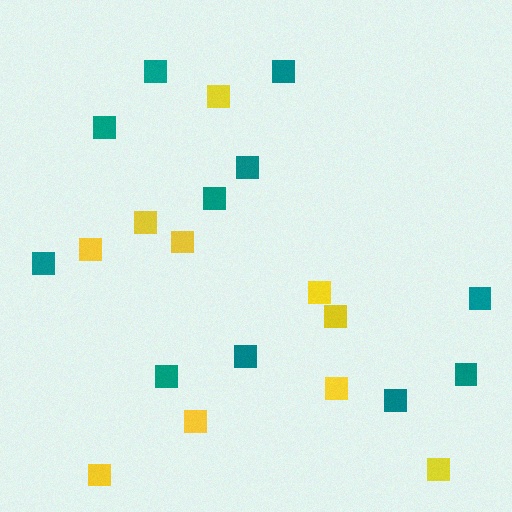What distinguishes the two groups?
There are 2 groups: one group of yellow squares (10) and one group of teal squares (11).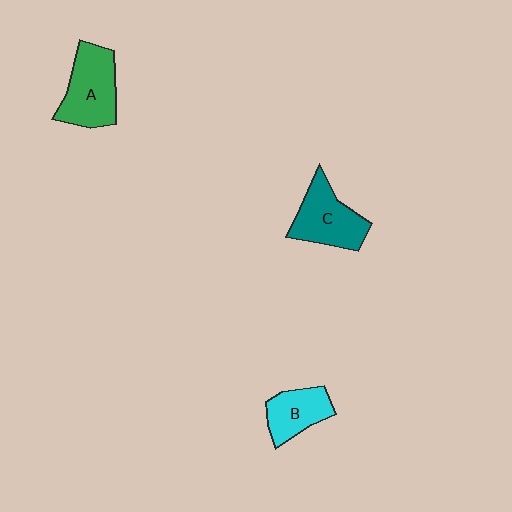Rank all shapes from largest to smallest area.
From largest to smallest: A (green), C (teal), B (cyan).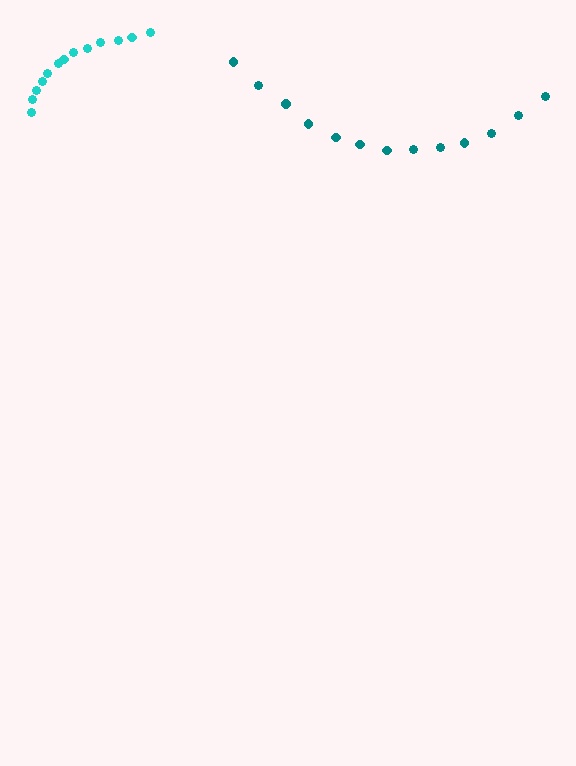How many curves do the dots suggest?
There are 2 distinct paths.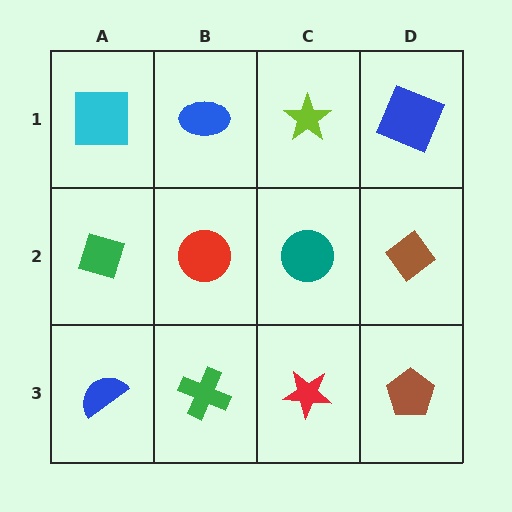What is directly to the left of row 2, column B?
A green diamond.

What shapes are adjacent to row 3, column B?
A red circle (row 2, column B), a blue semicircle (row 3, column A), a red star (row 3, column C).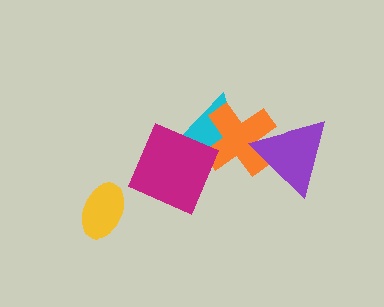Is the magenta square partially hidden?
No, no other shape covers it.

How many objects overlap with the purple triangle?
1 object overlaps with the purple triangle.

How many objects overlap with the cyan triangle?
2 objects overlap with the cyan triangle.